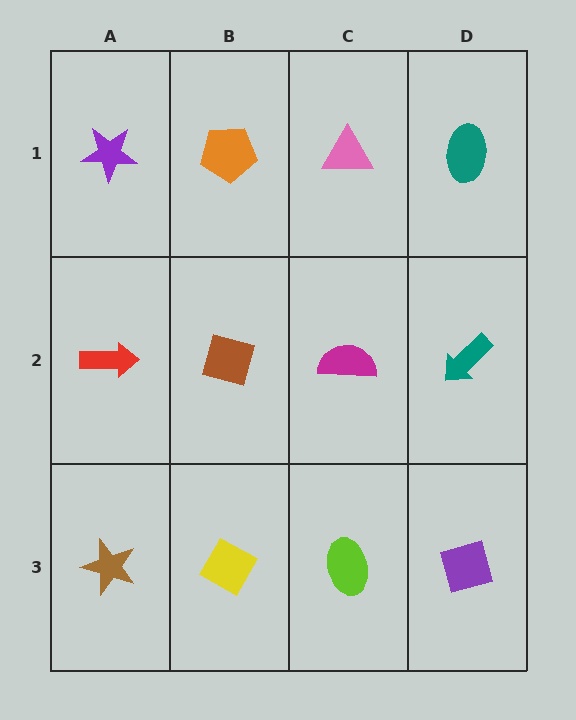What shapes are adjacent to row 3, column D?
A teal arrow (row 2, column D), a lime ellipse (row 3, column C).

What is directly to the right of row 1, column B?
A pink triangle.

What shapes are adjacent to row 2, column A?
A purple star (row 1, column A), a brown star (row 3, column A), a brown diamond (row 2, column B).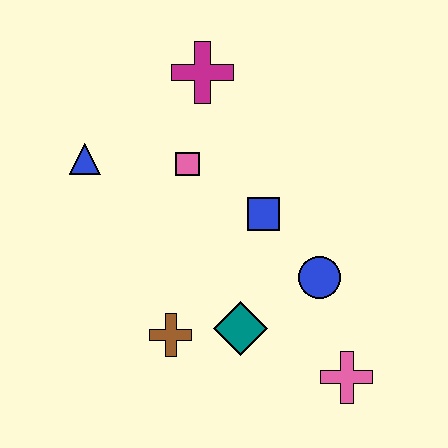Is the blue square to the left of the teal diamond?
No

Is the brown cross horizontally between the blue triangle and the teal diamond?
Yes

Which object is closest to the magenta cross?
The pink square is closest to the magenta cross.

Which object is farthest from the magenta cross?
The pink cross is farthest from the magenta cross.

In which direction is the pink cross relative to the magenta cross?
The pink cross is below the magenta cross.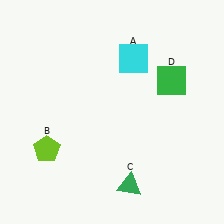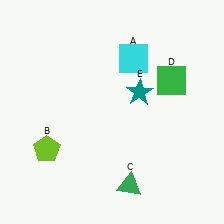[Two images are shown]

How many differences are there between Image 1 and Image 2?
There is 1 difference between the two images.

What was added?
A teal star (E) was added in Image 2.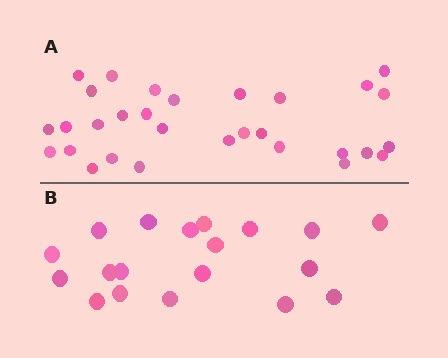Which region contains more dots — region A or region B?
Region A (the top region) has more dots.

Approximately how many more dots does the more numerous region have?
Region A has roughly 12 or so more dots than region B.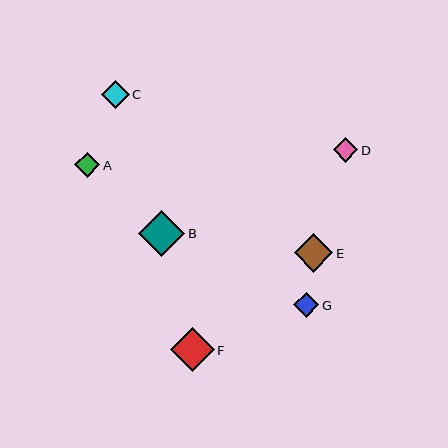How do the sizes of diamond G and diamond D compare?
Diamond G and diamond D are approximately the same size.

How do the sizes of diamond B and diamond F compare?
Diamond B and diamond F are approximately the same size.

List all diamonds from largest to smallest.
From largest to smallest: B, F, E, C, G, A, D.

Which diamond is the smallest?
Diamond D is the smallest with a size of approximately 25 pixels.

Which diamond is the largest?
Diamond B is the largest with a size of approximately 46 pixels.